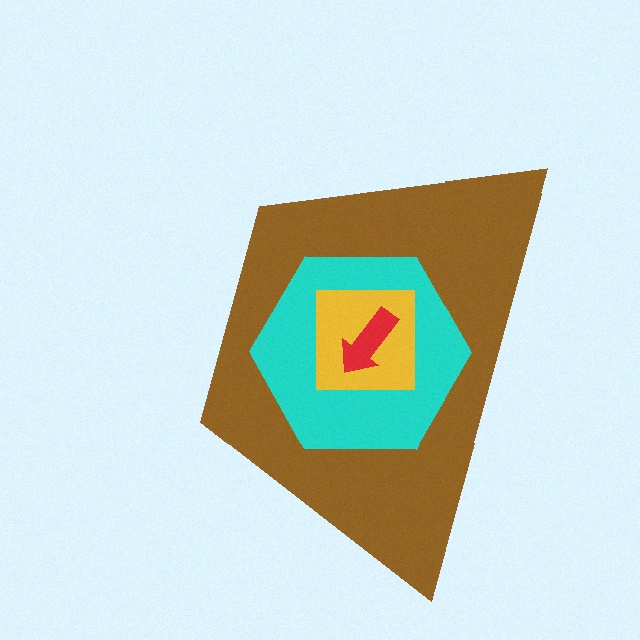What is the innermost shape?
The red arrow.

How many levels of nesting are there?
4.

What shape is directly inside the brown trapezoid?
The cyan hexagon.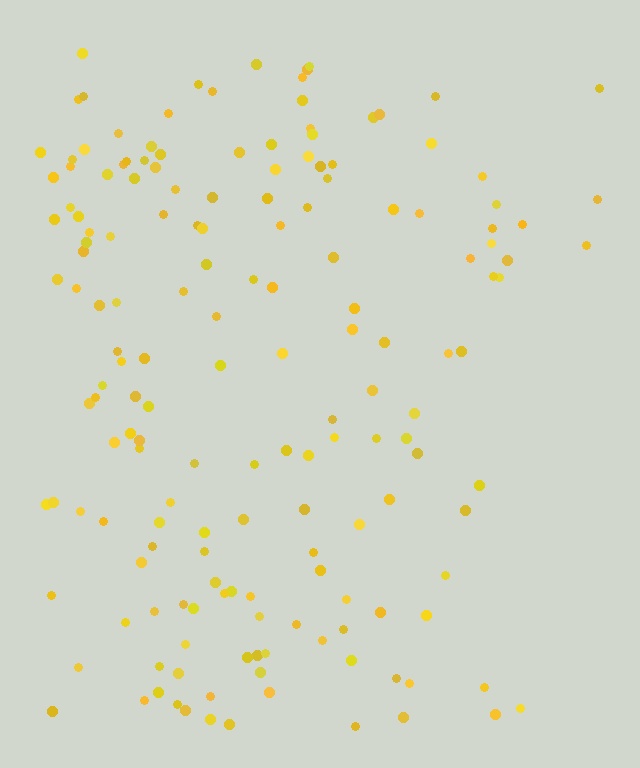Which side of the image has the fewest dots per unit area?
The right.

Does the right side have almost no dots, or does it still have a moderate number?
Still a moderate number, just noticeably fewer than the left.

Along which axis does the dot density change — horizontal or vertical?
Horizontal.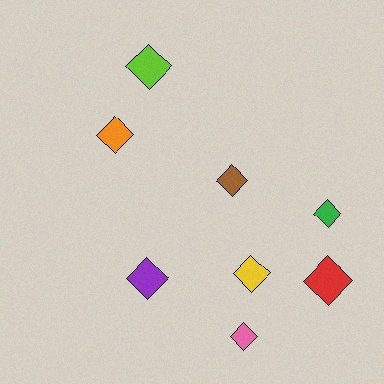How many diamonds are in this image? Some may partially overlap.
There are 8 diamonds.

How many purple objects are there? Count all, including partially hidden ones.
There is 1 purple object.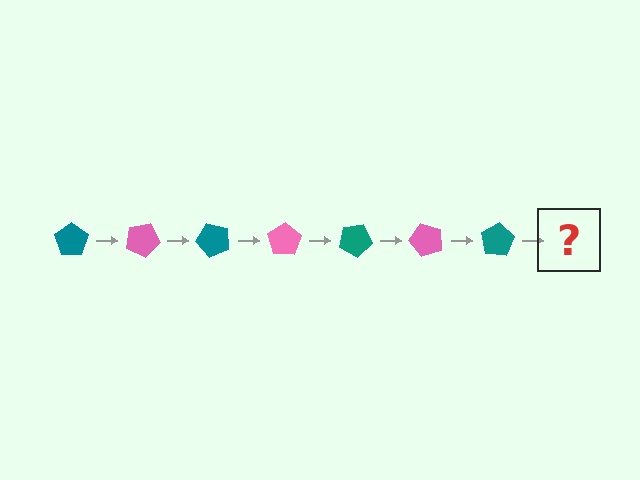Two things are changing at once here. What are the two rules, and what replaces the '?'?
The two rules are that it rotates 25 degrees each step and the color cycles through teal and pink. The '?' should be a pink pentagon, rotated 175 degrees from the start.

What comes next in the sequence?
The next element should be a pink pentagon, rotated 175 degrees from the start.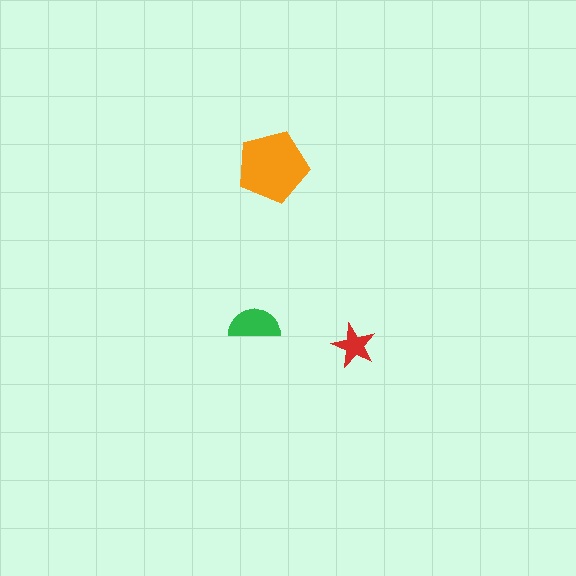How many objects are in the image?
There are 3 objects in the image.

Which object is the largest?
The orange pentagon.